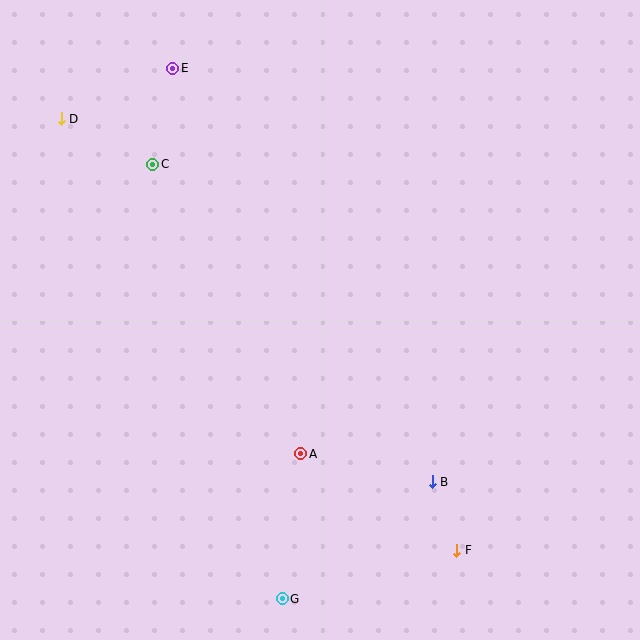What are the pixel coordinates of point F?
Point F is at (457, 550).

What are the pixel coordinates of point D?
Point D is at (61, 119).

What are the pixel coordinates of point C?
Point C is at (153, 164).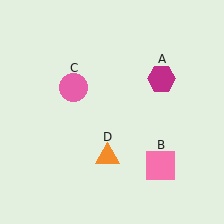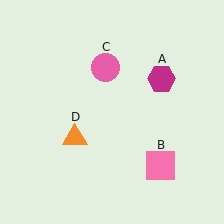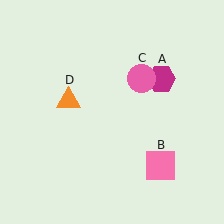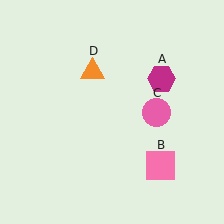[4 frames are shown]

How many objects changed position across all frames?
2 objects changed position: pink circle (object C), orange triangle (object D).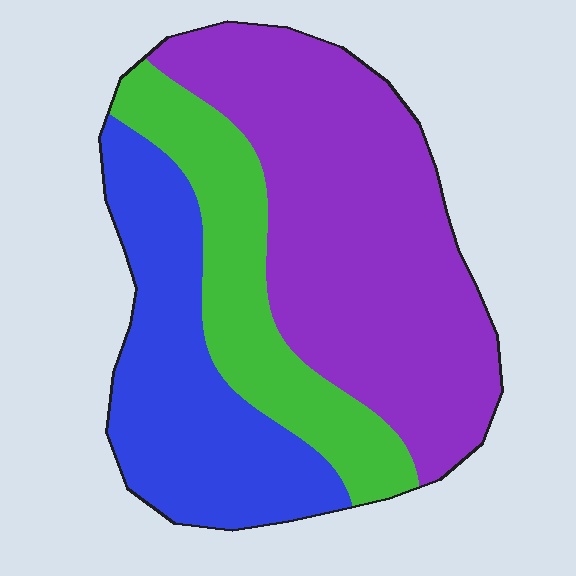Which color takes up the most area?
Purple, at roughly 50%.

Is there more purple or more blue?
Purple.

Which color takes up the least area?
Green, at roughly 20%.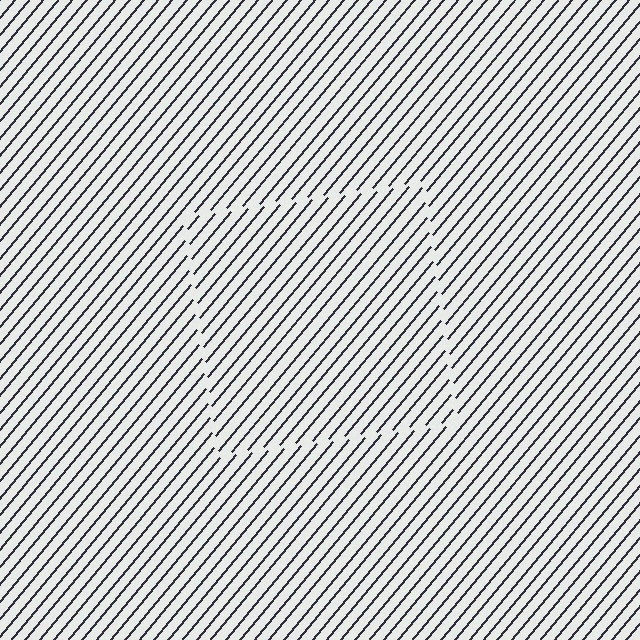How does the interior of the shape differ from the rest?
The interior of the shape contains the same grating, shifted by half a period — the contour is defined by the phase discontinuity where line-ends from the inner and outer gratings abut.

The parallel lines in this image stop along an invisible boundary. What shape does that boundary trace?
An illusory square. The interior of the shape contains the same grating, shifted by half a period — the contour is defined by the phase discontinuity where line-ends from the inner and outer gratings abut.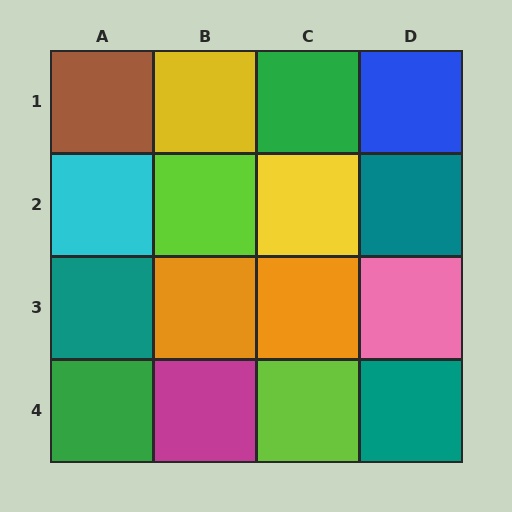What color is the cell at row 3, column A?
Teal.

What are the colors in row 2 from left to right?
Cyan, lime, yellow, teal.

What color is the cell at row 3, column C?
Orange.